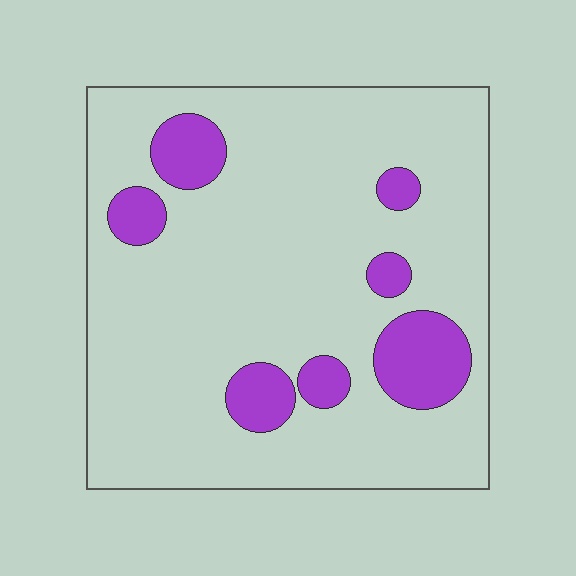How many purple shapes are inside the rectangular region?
7.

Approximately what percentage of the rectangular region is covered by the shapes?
Approximately 15%.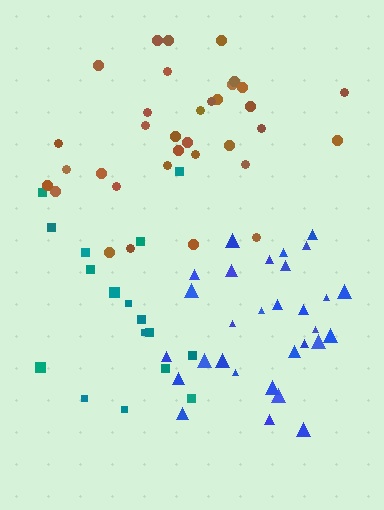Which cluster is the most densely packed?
Blue.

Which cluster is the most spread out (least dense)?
Teal.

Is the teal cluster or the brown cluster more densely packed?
Brown.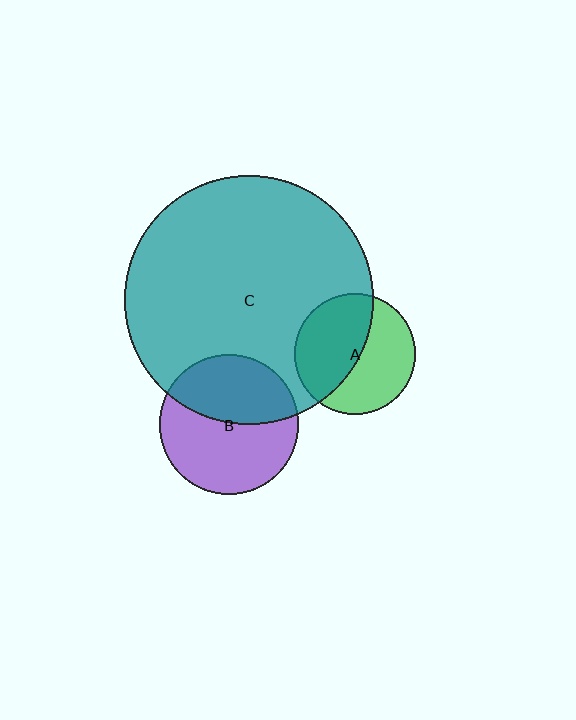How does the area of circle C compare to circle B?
Approximately 3.2 times.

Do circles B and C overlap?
Yes.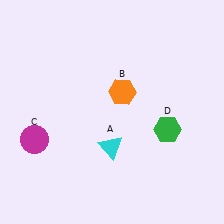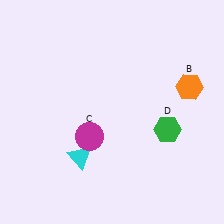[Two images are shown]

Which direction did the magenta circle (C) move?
The magenta circle (C) moved right.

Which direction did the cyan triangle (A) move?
The cyan triangle (A) moved left.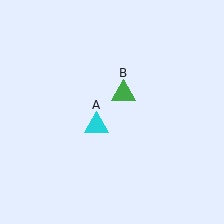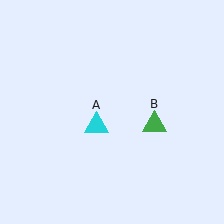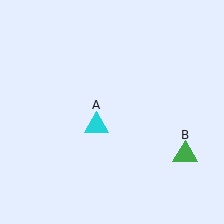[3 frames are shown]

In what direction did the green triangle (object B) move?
The green triangle (object B) moved down and to the right.